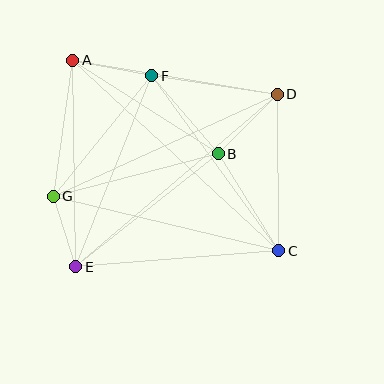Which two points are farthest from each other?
Points A and C are farthest from each other.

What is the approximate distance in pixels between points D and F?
The distance between D and F is approximately 127 pixels.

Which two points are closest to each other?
Points E and G are closest to each other.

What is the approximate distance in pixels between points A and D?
The distance between A and D is approximately 207 pixels.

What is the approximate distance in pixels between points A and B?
The distance between A and B is approximately 173 pixels.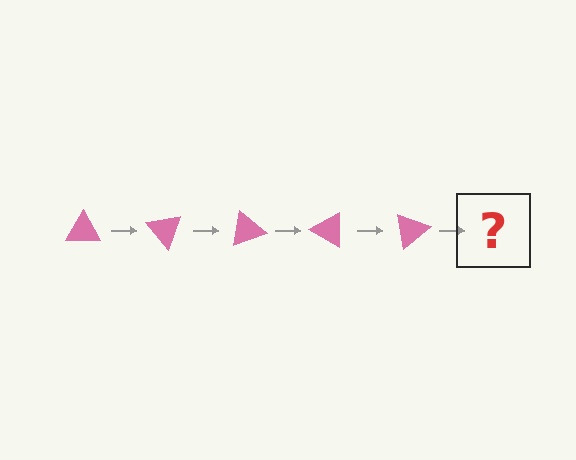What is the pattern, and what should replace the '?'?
The pattern is that the triangle rotates 50 degrees each step. The '?' should be a pink triangle rotated 250 degrees.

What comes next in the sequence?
The next element should be a pink triangle rotated 250 degrees.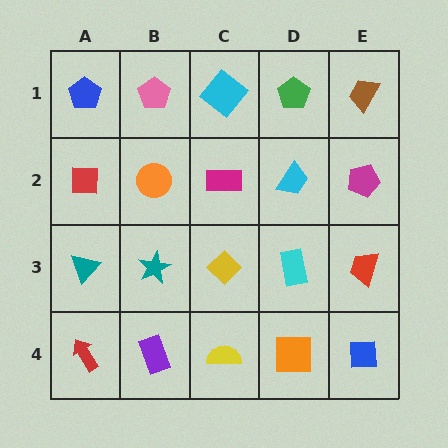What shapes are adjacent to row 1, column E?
A magenta pentagon (row 2, column E), a green pentagon (row 1, column D).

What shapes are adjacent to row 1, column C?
A magenta rectangle (row 2, column C), a pink pentagon (row 1, column B), a green pentagon (row 1, column D).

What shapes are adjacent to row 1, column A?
A red square (row 2, column A), a pink pentagon (row 1, column B).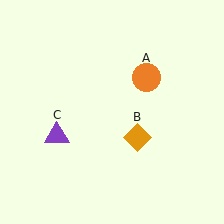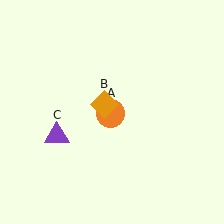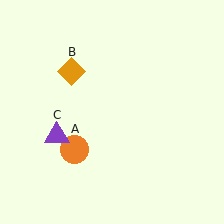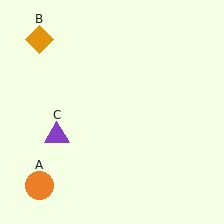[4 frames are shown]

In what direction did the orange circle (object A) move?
The orange circle (object A) moved down and to the left.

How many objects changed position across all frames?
2 objects changed position: orange circle (object A), orange diamond (object B).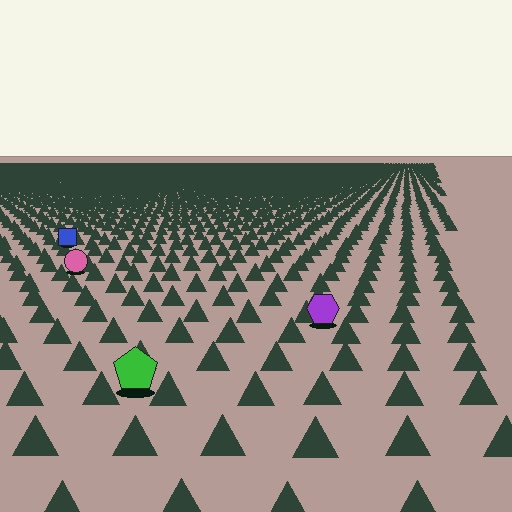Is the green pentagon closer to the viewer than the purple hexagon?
Yes. The green pentagon is closer — you can tell from the texture gradient: the ground texture is coarser near it.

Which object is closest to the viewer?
The green pentagon is closest. The texture marks near it are larger and more spread out.